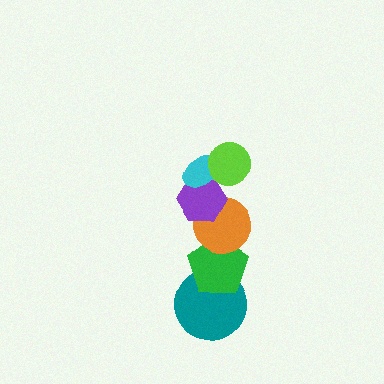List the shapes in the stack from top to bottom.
From top to bottom: the lime circle, the cyan ellipse, the purple hexagon, the orange circle, the green pentagon, the teal circle.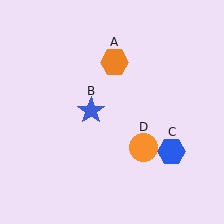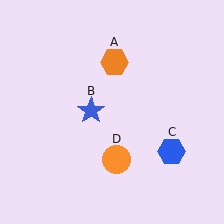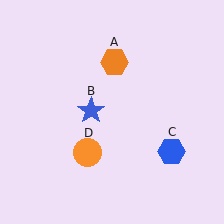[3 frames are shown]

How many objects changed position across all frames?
1 object changed position: orange circle (object D).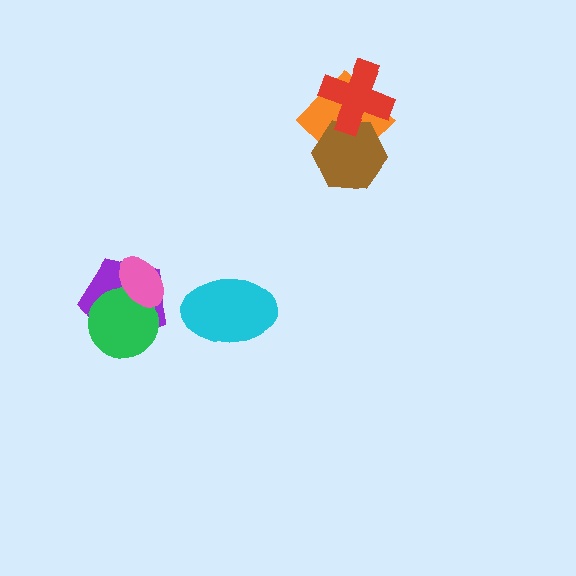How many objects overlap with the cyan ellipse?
0 objects overlap with the cyan ellipse.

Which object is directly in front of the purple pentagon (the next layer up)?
The green circle is directly in front of the purple pentagon.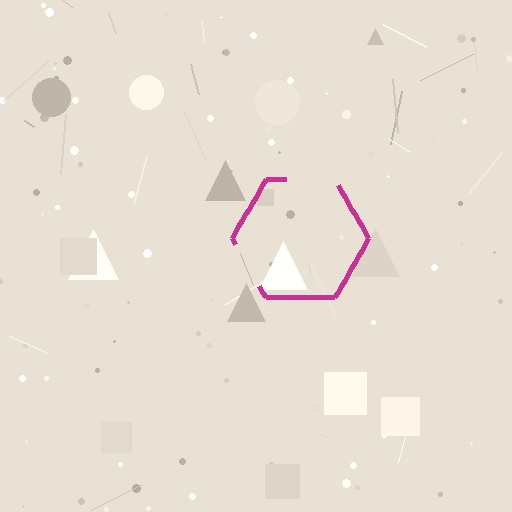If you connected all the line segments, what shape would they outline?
They would outline a hexagon.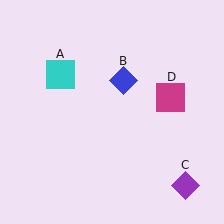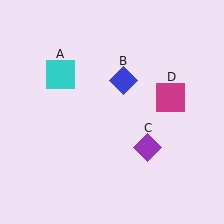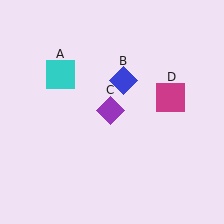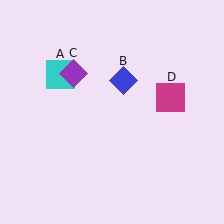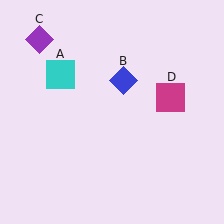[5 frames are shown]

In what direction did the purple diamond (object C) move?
The purple diamond (object C) moved up and to the left.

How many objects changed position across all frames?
1 object changed position: purple diamond (object C).